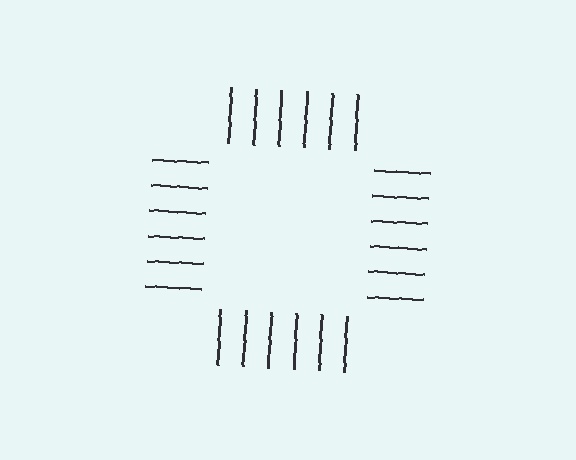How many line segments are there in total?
24 — 6 along each of the 4 edges.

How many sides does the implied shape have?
4 sides — the line-ends trace a square.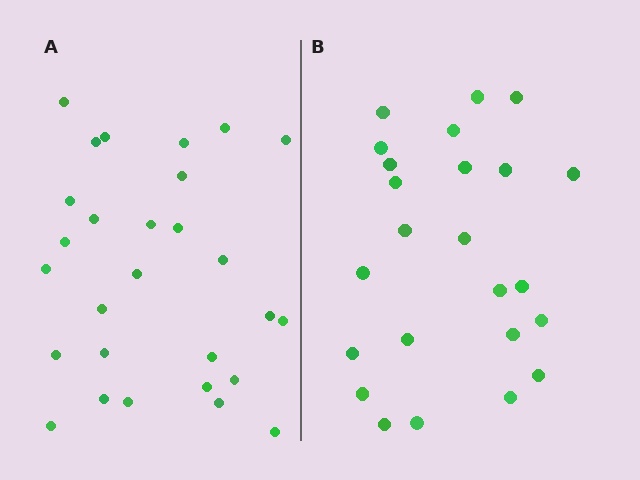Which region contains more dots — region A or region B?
Region A (the left region) has more dots.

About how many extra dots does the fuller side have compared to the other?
Region A has about 4 more dots than region B.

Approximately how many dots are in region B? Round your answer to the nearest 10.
About 20 dots. (The exact count is 24, which rounds to 20.)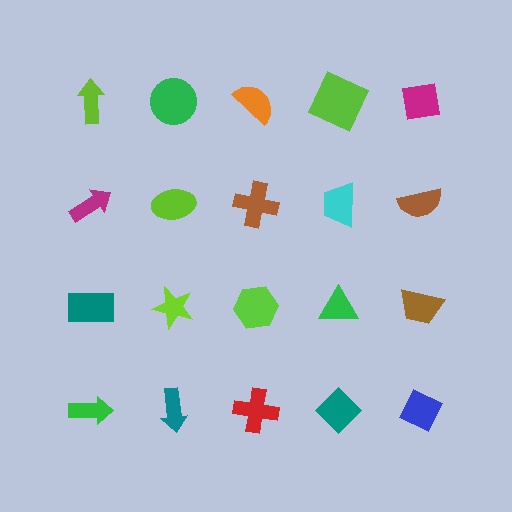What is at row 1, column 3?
An orange semicircle.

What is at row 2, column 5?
A brown semicircle.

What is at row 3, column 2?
A lime star.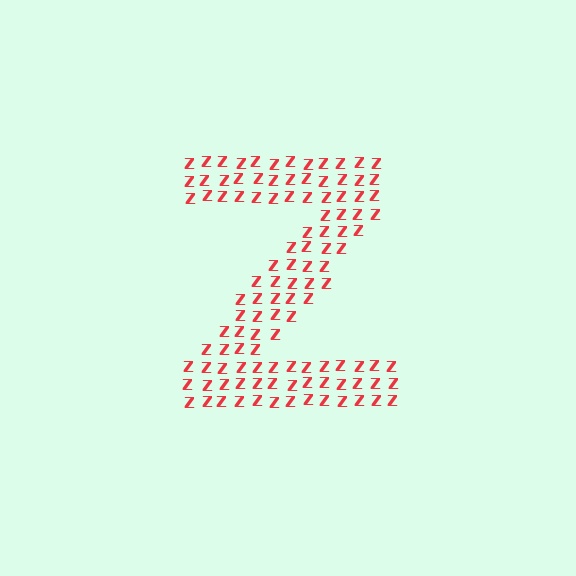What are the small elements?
The small elements are letter Z's.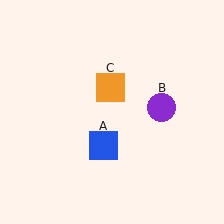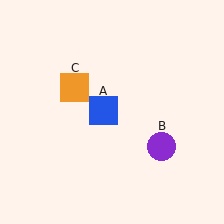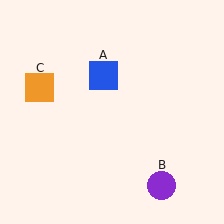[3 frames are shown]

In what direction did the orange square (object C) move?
The orange square (object C) moved left.